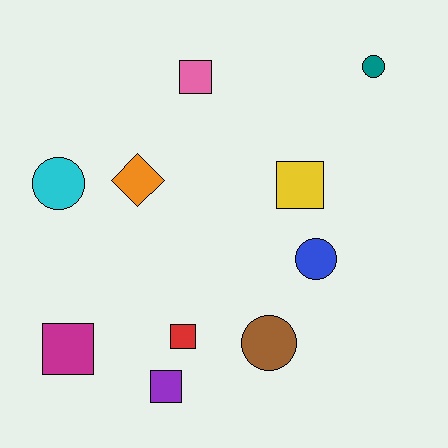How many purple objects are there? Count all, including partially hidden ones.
There is 1 purple object.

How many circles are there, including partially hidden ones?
There are 4 circles.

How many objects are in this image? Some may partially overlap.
There are 10 objects.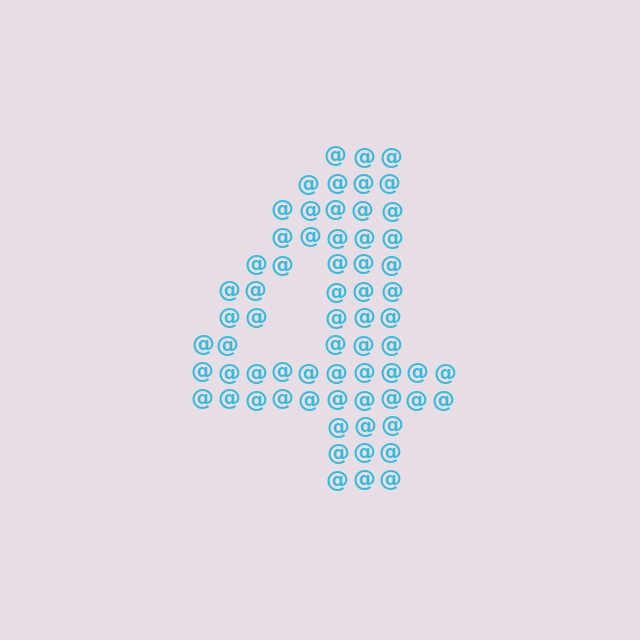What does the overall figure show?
The overall figure shows the digit 4.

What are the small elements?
The small elements are at signs.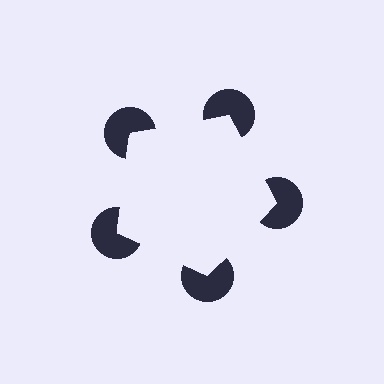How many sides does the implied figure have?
5 sides.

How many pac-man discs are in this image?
There are 5 — one at each vertex of the illusory pentagon.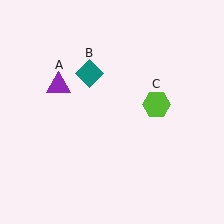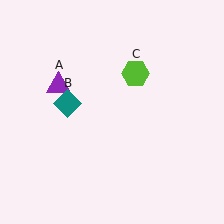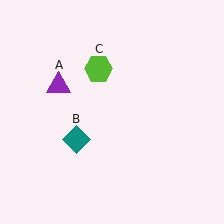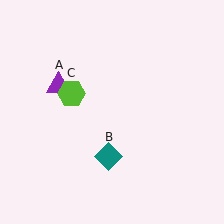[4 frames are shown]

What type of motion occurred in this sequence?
The teal diamond (object B), lime hexagon (object C) rotated counterclockwise around the center of the scene.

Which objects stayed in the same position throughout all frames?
Purple triangle (object A) remained stationary.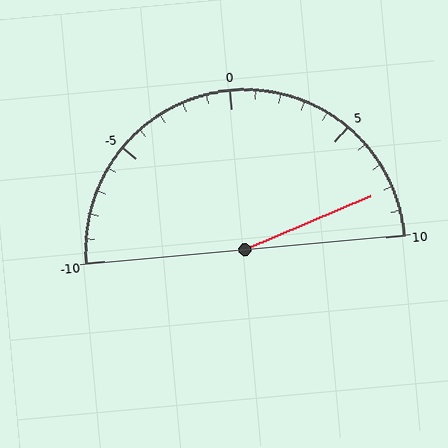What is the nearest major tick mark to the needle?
The nearest major tick mark is 10.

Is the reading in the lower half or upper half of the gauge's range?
The reading is in the upper half of the range (-10 to 10).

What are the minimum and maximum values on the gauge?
The gauge ranges from -10 to 10.